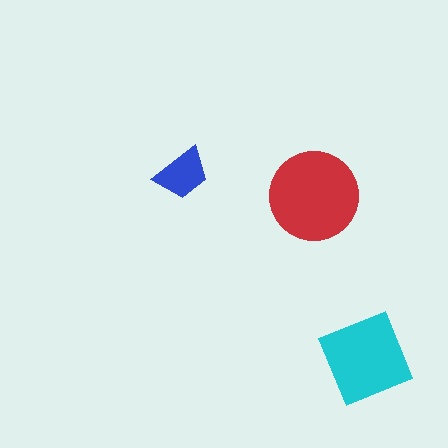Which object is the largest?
The red circle.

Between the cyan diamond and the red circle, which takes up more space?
The red circle.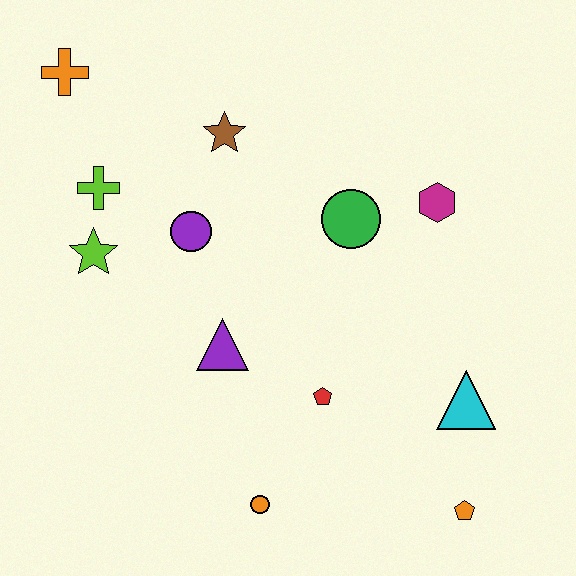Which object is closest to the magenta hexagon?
The green circle is closest to the magenta hexagon.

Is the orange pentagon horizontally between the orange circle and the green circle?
No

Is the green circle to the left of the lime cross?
No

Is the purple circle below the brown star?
Yes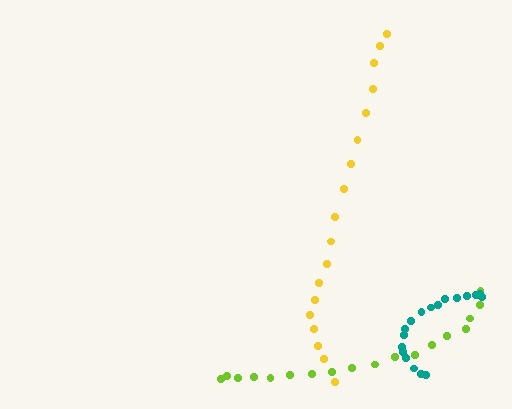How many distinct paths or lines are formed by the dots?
There are 3 distinct paths.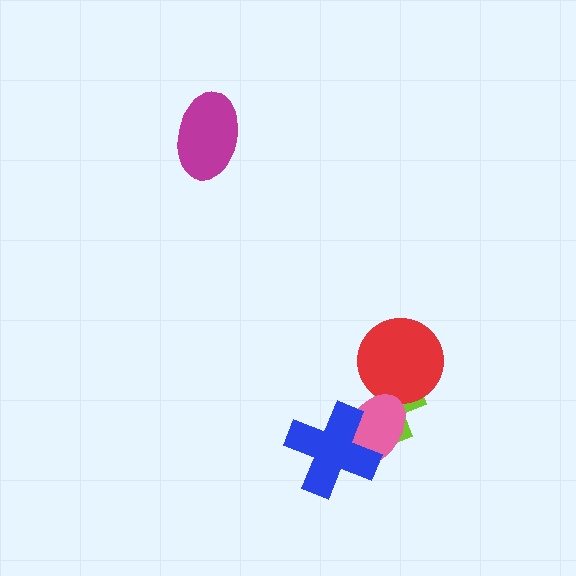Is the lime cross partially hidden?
Yes, it is partially covered by another shape.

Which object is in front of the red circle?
The pink ellipse is in front of the red circle.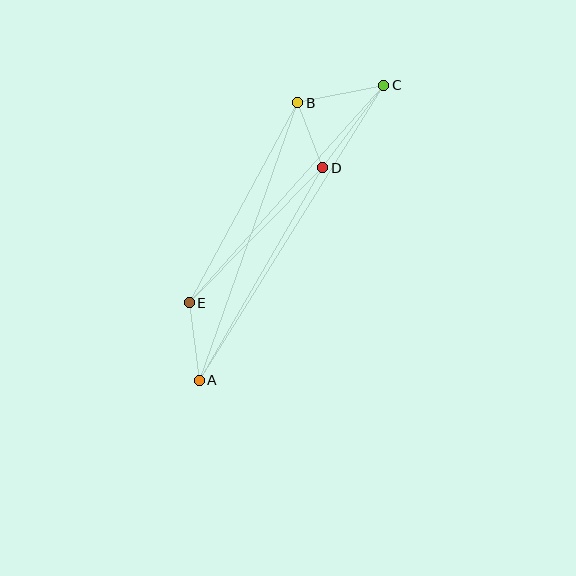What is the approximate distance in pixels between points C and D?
The distance between C and D is approximately 103 pixels.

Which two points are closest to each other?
Points B and D are closest to each other.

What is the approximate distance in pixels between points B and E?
The distance between B and E is approximately 228 pixels.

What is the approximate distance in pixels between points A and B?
The distance between A and B is approximately 294 pixels.